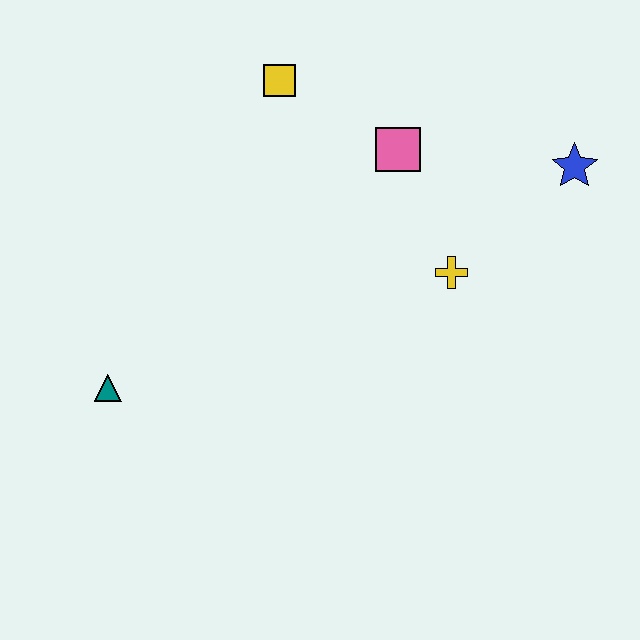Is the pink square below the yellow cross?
No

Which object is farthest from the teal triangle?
The blue star is farthest from the teal triangle.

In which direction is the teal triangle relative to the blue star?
The teal triangle is to the left of the blue star.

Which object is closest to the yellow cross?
The pink square is closest to the yellow cross.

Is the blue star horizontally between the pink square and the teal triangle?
No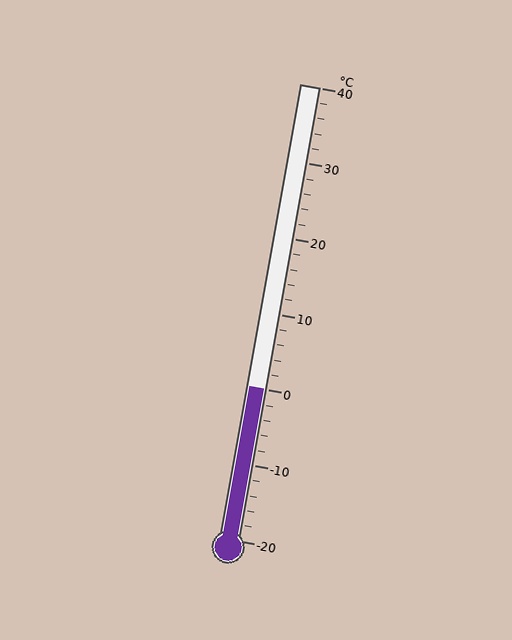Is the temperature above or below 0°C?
The temperature is at 0°C.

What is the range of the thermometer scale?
The thermometer scale ranges from -20°C to 40°C.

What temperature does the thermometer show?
The thermometer shows approximately 0°C.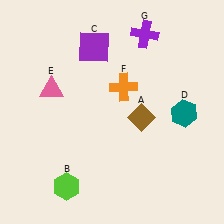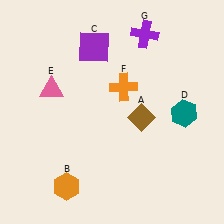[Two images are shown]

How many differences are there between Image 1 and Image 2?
There is 1 difference between the two images.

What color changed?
The hexagon (B) changed from lime in Image 1 to orange in Image 2.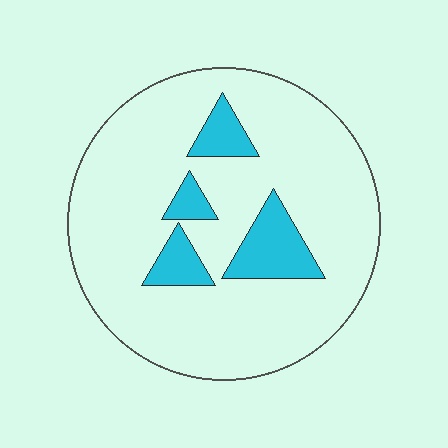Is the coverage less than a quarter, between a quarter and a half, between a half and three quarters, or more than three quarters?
Less than a quarter.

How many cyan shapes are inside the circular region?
4.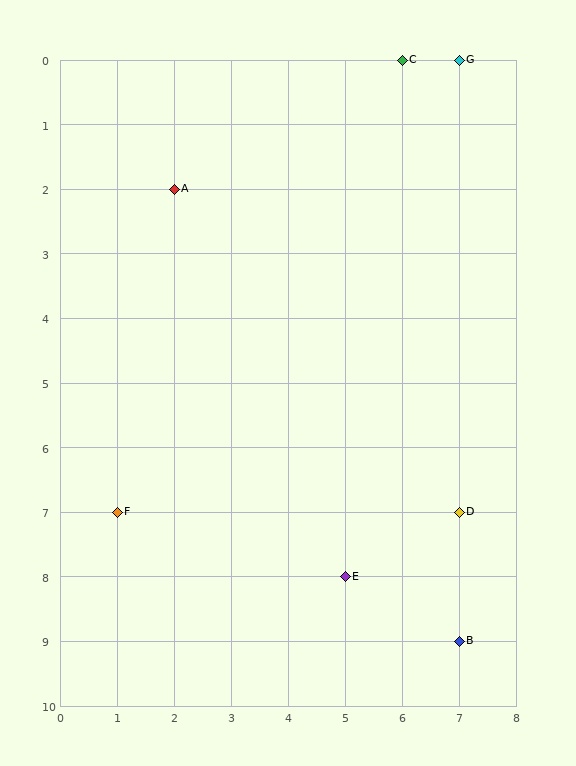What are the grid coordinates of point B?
Point B is at grid coordinates (7, 9).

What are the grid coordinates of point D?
Point D is at grid coordinates (7, 7).